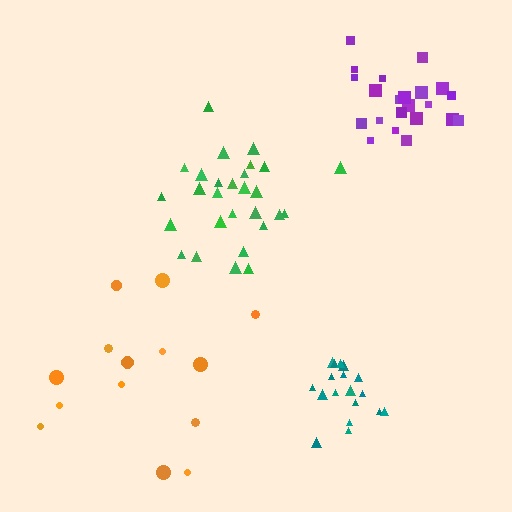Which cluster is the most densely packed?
Teal.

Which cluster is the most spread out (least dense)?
Orange.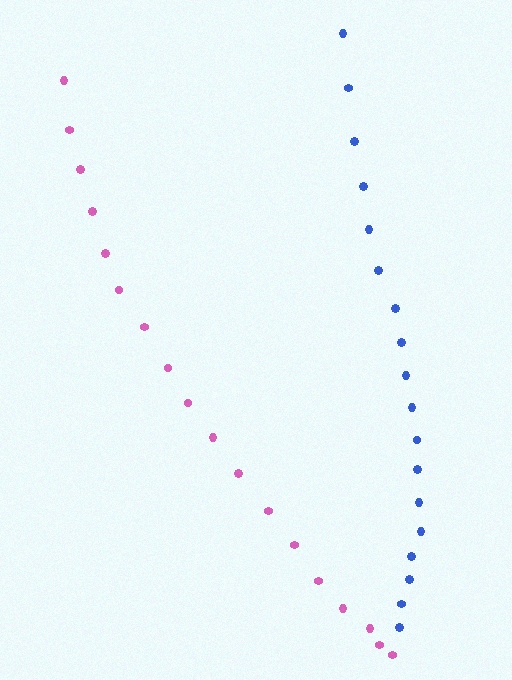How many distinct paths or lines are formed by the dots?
There are 2 distinct paths.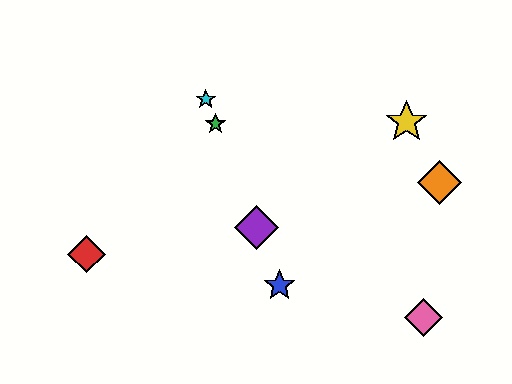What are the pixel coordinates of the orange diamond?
The orange diamond is at (440, 182).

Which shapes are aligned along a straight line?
The blue star, the green star, the purple diamond, the cyan star are aligned along a straight line.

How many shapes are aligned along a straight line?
4 shapes (the blue star, the green star, the purple diamond, the cyan star) are aligned along a straight line.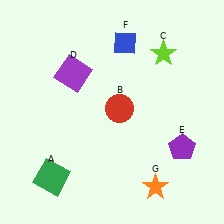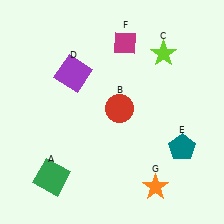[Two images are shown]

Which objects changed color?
E changed from purple to teal. F changed from blue to magenta.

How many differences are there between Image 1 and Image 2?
There are 2 differences between the two images.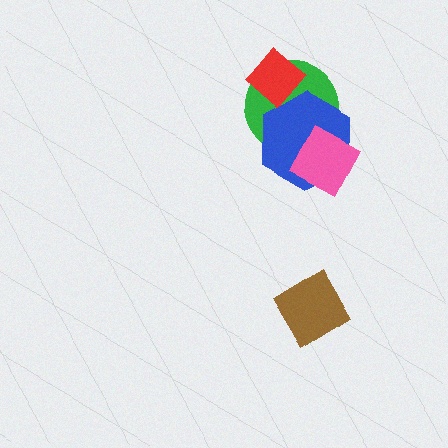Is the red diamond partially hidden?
Yes, it is partially covered by another shape.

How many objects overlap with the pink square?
2 objects overlap with the pink square.